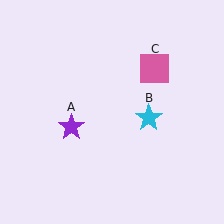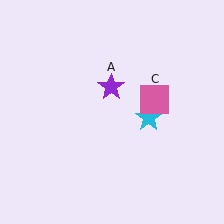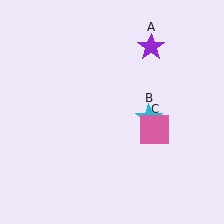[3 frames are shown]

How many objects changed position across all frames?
2 objects changed position: purple star (object A), pink square (object C).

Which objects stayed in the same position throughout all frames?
Cyan star (object B) remained stationary.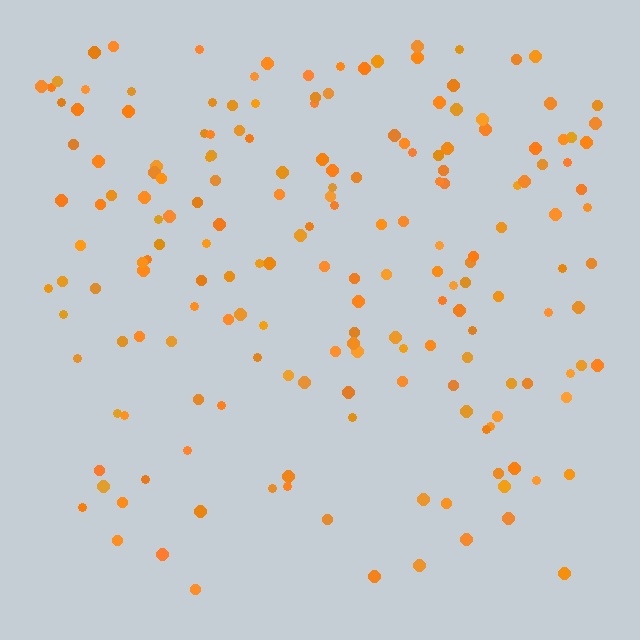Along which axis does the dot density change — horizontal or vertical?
Vertical.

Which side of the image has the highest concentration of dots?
The top.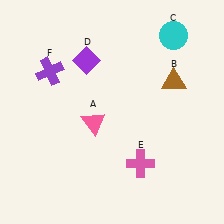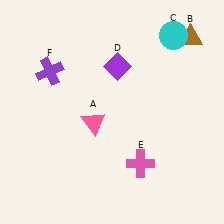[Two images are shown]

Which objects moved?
The objects that moved are: the brown triangle (B), the purple diamond (D).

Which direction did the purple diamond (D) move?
The purple diamond (D) moved right.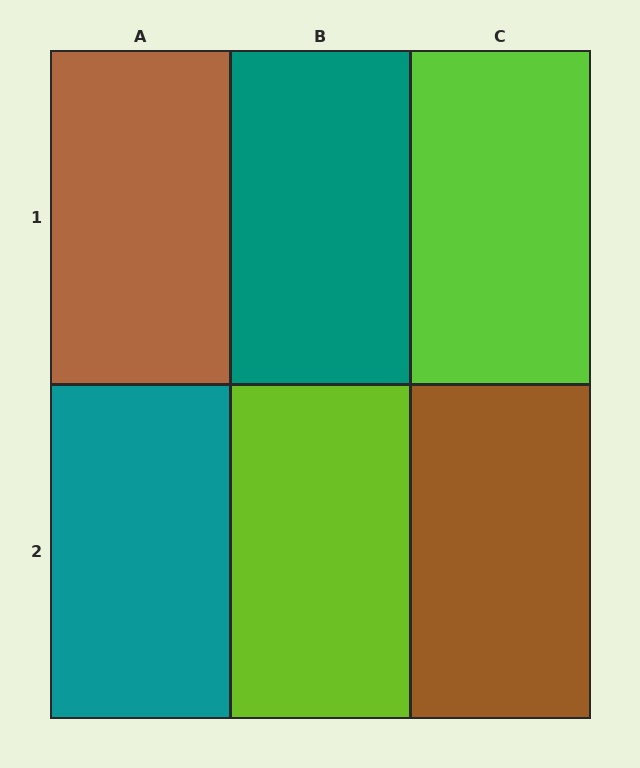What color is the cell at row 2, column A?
Teal.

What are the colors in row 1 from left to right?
Brown, teal, lime.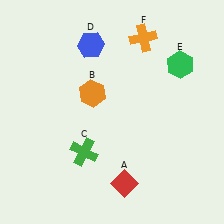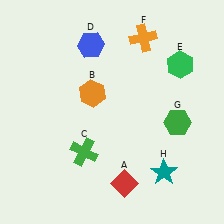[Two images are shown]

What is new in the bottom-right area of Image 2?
A green hexagon (G) was added in the bottom-right area of Image 2.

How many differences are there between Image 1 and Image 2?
There are 2 differences between the two images.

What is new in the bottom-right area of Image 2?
A teal star (H) was added in the bottom-right area of Image 2.